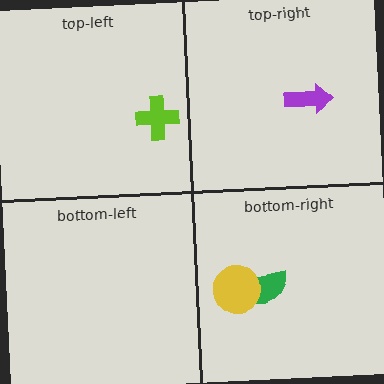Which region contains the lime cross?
The top-left region.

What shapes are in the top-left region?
The lime cross.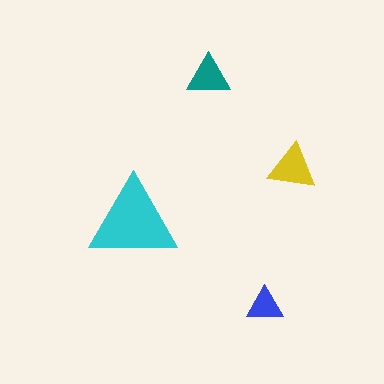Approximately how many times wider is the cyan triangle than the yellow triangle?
About 2 times wider.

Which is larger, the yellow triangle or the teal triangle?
The yellow one.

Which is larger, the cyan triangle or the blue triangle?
The cyan one.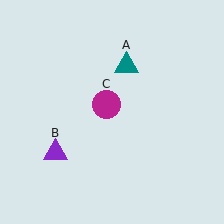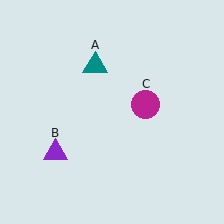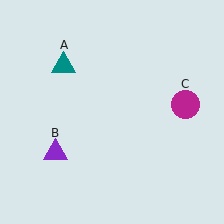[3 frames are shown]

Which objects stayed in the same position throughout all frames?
Purple triangle (object B) remained stationary.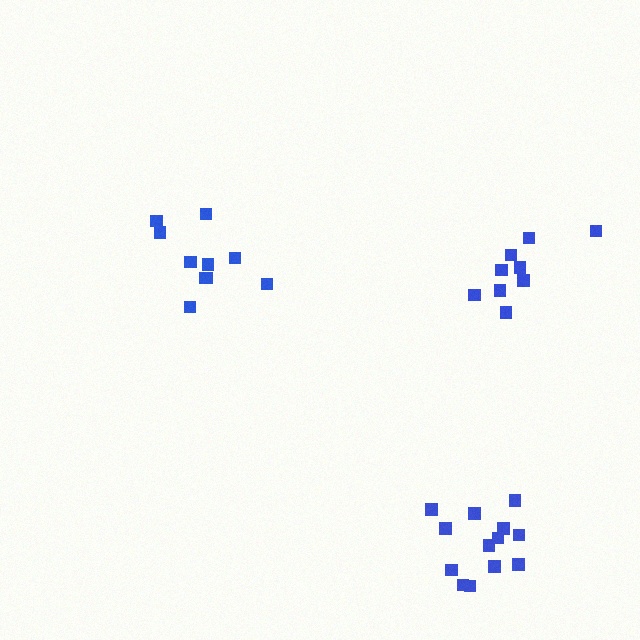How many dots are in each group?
Group 1: 10 dots, Group 2: 9 dots, Group 3: 13 dots (32 total).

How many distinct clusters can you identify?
There are 3 distinct clusters.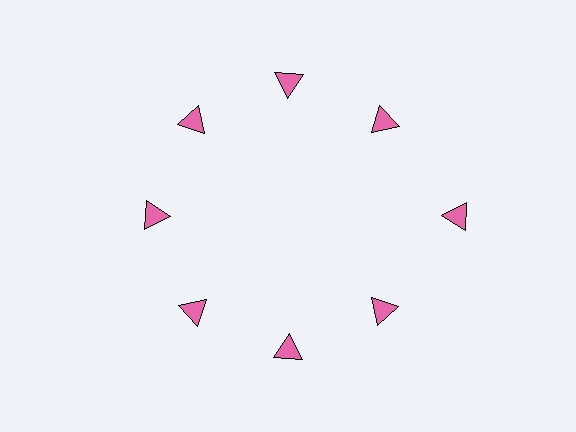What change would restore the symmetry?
The symmetry would be restored by moving it inward, back onto the ring so that all 8 triangles sit at equal angles and equal distance from the center.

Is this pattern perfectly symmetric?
No. The 8 pink triangles are arranged in a ring, but one element near the 3 o'clock position is pushed outward from the center, breaking the 8-fold rotational symmetry.